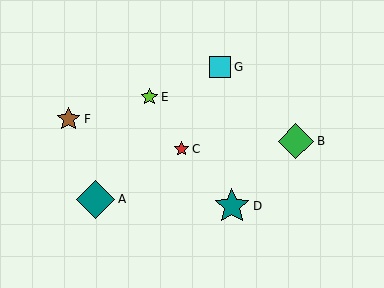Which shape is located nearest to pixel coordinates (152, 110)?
The lime star (labeled E) at (149, 97) is nearest to that location.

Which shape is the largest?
The teal diamond (labeled A) is the largest.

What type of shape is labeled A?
Shape A is a teal diamond.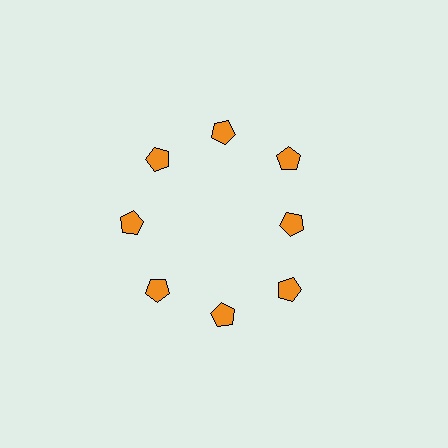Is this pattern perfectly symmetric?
No. The 8 orange pentagons are arranged in a ring, but one element near the 3 o'clock position is pulled inward toward the center, breaking the 8-fold rotational symmetry.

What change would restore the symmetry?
The symmetry would be restored by moving it outward, back onto the ring so that all 8 pentagons sit at equal angles and equal distance from the center.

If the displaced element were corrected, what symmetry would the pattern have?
It would have 8-fold rotational symmetry — the pattern would map onto itself every 45 degrees.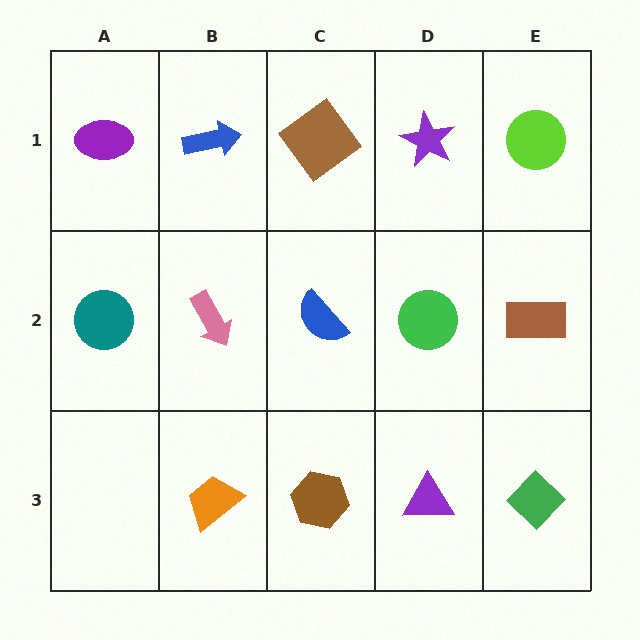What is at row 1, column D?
A purple star.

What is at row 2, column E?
A brown rectangle.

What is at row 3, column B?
An orange trapezoid.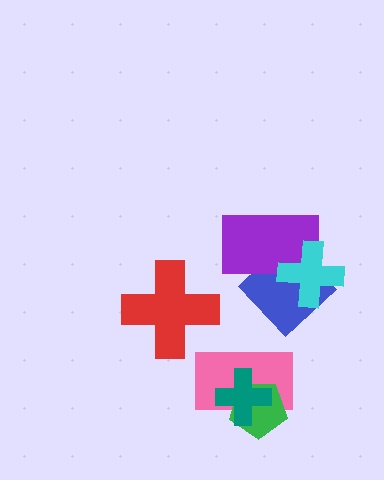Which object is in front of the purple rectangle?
The cyan cross is in front of the purple rectangle.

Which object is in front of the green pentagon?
The teal cross is in front of the green pentagon.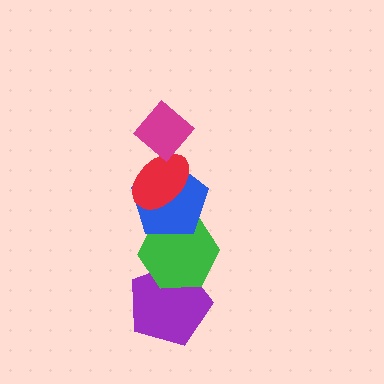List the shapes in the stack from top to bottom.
From top to bottom: the magenta diamond, the red ellipse, the blue pentagon, the green hexagon, the purple pentagon.